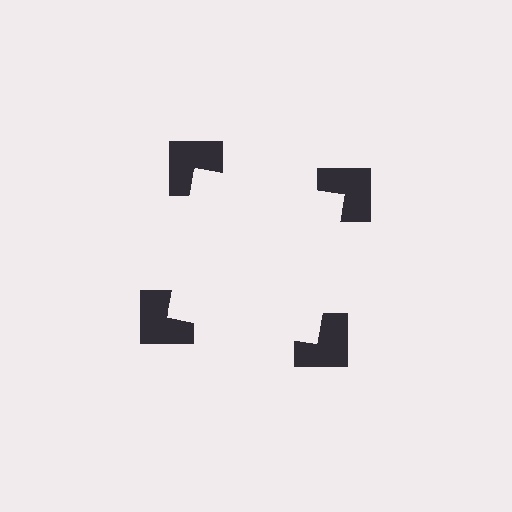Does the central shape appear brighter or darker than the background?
It typically appears slightly brighter than the background, even though no actual brightness change is drawn.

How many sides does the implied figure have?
4 sides.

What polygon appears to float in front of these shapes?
An illusory square — its edges are inferred from the aligned wedge cuts in the notched squares, not physically drawn.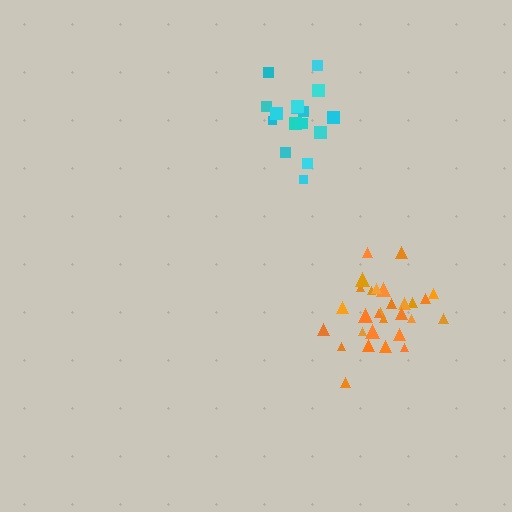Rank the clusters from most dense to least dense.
cyan, orange.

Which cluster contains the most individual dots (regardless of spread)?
Orange (29).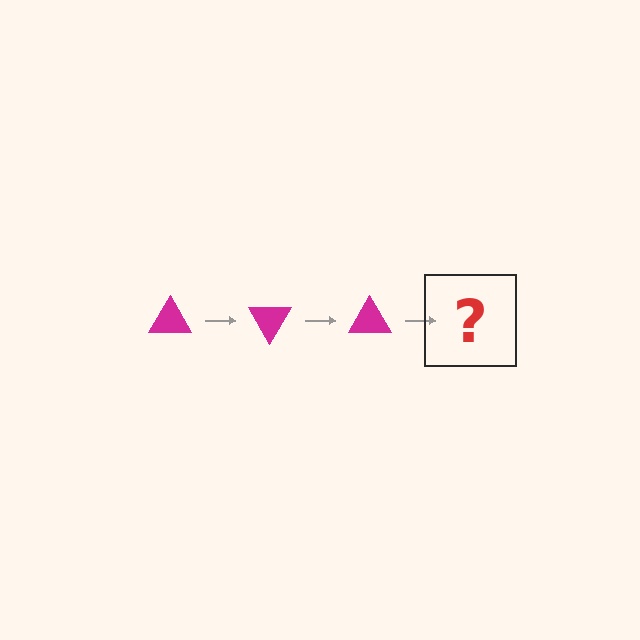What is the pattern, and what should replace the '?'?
The pattern is that the triangle rotates 60 degrees each step. The '?' should be a magenta triangle rotated 180 degrees.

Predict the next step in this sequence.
The next step is a magenta triangle rotated 180 degrees.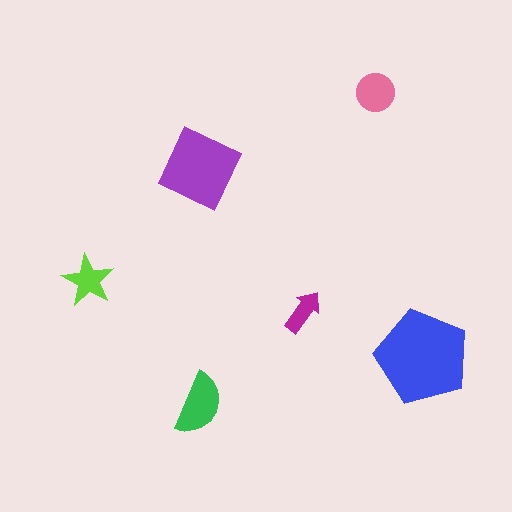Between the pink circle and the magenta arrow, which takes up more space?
The pink circle.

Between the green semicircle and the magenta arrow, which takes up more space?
The green semicircle.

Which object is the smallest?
The magenta arrow.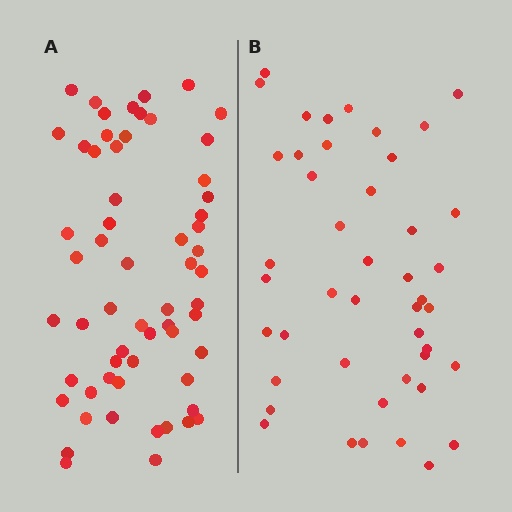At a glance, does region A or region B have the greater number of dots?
Region A (the left region) has more dots.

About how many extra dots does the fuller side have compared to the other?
Region A has approximately 15 more dots than region B.